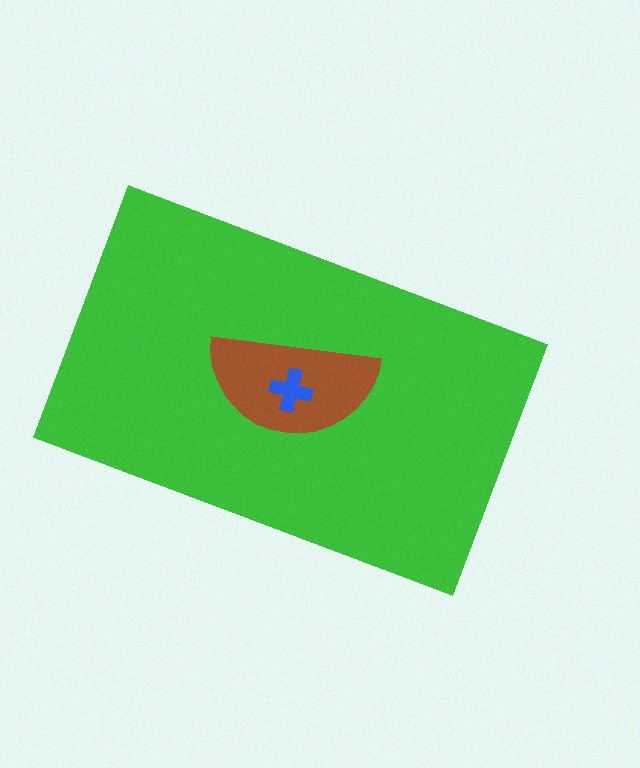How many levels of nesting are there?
3.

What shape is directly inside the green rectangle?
The brown semicircle.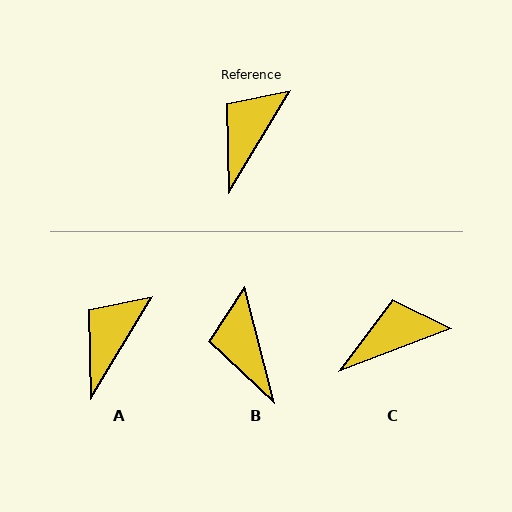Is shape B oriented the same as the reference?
No, it is off by about 45 degrees.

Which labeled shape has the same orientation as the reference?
A.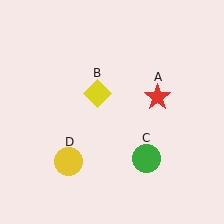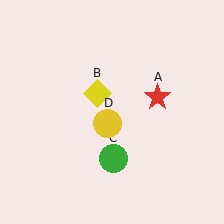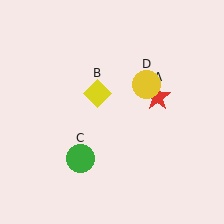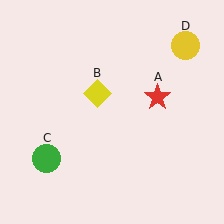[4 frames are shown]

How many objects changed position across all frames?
2 objects changed position: green circle (object C), yellow circle (object D).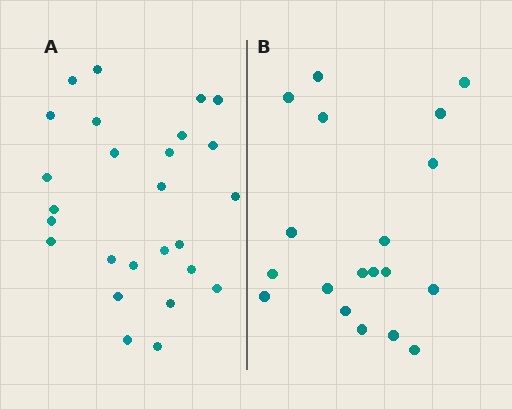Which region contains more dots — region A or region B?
Region A (the left region) has more dots.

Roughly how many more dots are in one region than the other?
Region A has roughly 8 or so more dots than region B.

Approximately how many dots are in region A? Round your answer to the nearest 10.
About 30 dots. (The exact count is 26, which rounds to 30.)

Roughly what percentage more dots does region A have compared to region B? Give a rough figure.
About 35% more.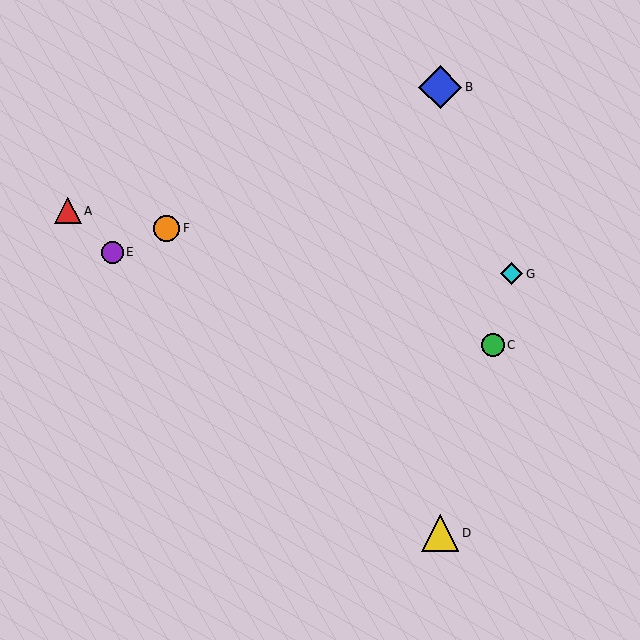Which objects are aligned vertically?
Objects B, D are aligned vertically.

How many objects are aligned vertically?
2 objects (B, D) are aligned vertically.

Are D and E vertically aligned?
No, D is at x≈440 and E is at x≈112.